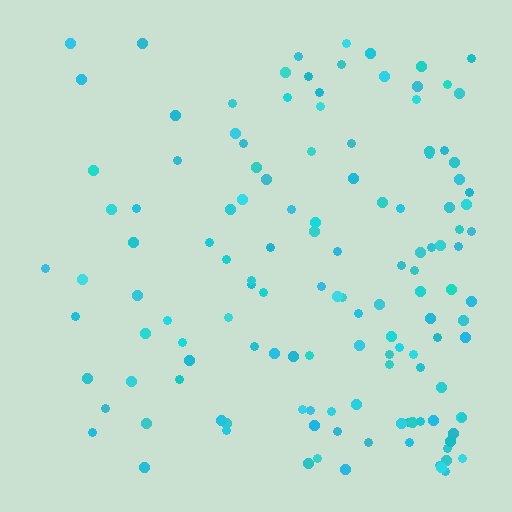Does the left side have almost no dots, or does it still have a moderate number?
Still a moderate number, just noticeably fewer than the right.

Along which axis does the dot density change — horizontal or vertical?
Horizontal.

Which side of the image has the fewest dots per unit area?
The left.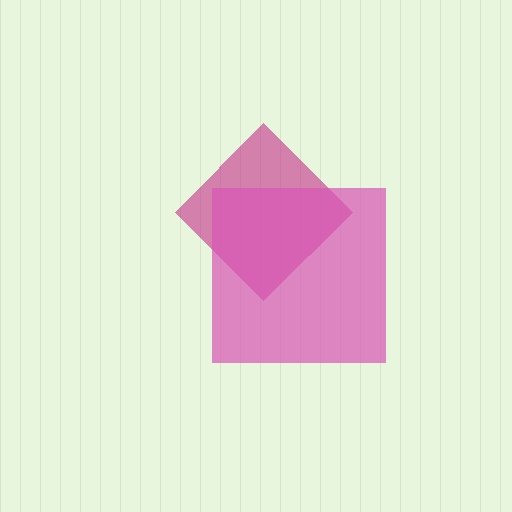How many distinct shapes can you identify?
There are 2 distinct shapes: a magenta diamond, a pink square.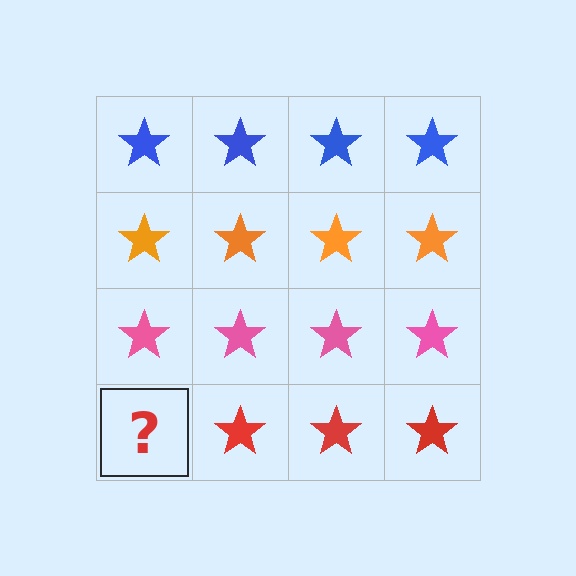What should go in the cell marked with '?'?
The missing cell should contain a red star.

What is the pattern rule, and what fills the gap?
The rule is that each row has a consistent color. The gap should be filled with a red star.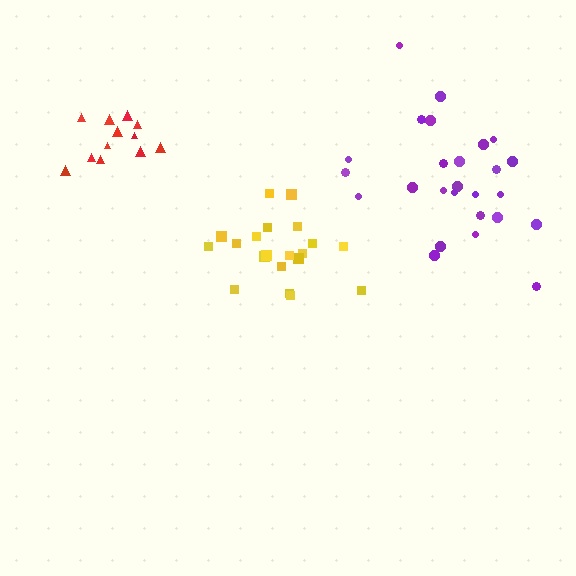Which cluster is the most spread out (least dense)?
Purple.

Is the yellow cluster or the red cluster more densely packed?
Yellow.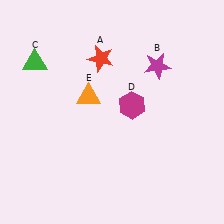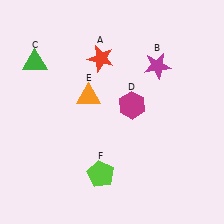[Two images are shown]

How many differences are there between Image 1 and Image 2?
There is 1 difference between the two images.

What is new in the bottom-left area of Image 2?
A lime pentagon (F) was added in the bottom-left area of Image 2.